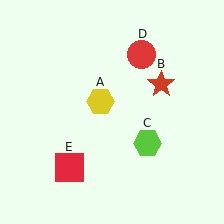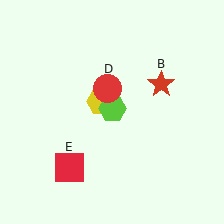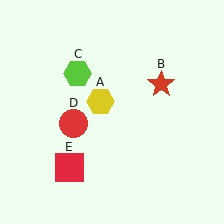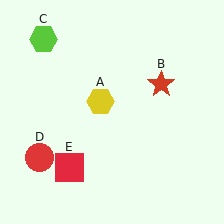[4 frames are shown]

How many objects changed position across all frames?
2 objects changed position: lime hexagon (object C), red circle (object D).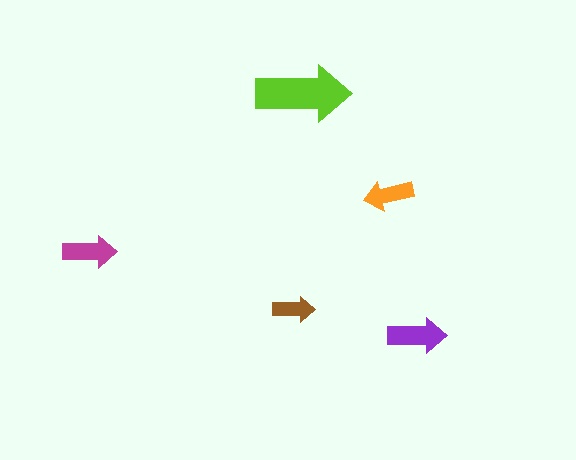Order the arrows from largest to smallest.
the lime one, the purple one, the magenta one, the orange one, the brown one.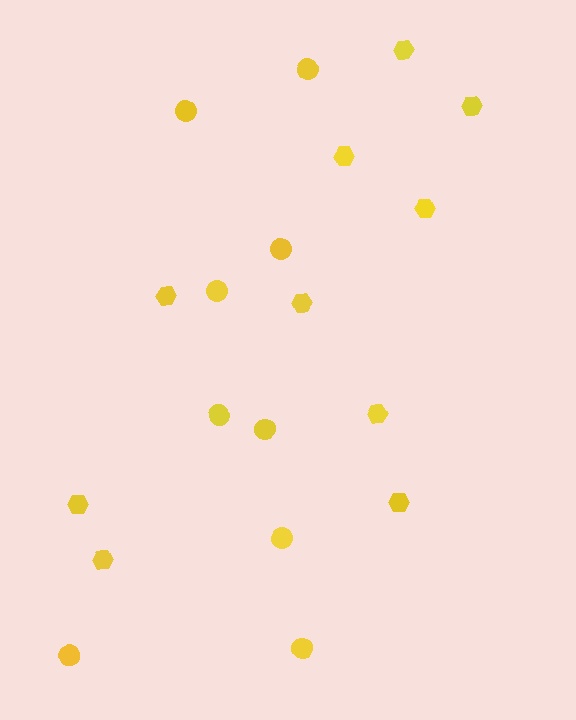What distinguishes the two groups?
There are 2 groups: one group of hexagons (10) and one group of circles (9).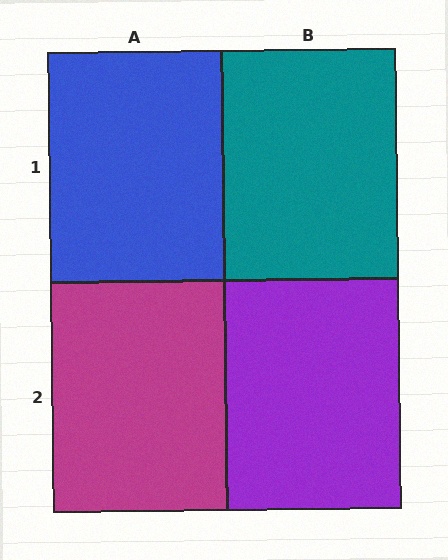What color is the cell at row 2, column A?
Magenta.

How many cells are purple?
1 cell is purple.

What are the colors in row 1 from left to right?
Blue, teal.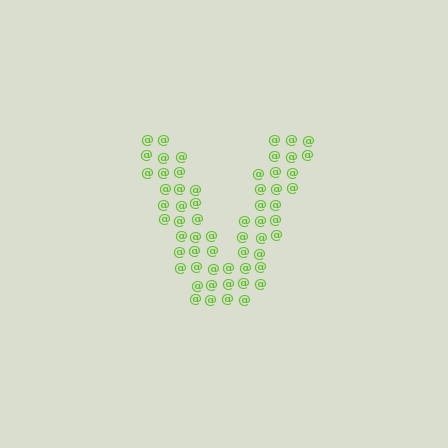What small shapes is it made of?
It is made of small at signs.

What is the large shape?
The large shape is the letter V.